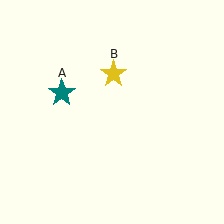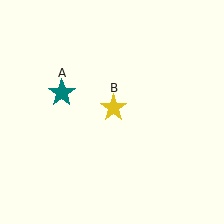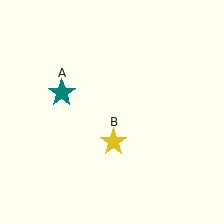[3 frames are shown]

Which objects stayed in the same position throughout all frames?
Teal star (object A) remained stationary.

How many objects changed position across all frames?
1 object changed position: yellow star (object B).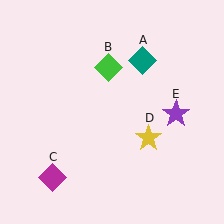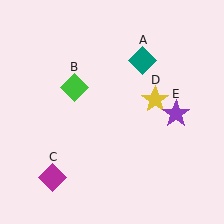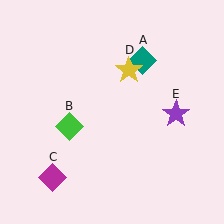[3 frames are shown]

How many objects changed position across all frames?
2 objects changed position: green diamond (object B), yellow star (object D).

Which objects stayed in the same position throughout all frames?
Teal diamond (object A) and magenta diamond (object C) and purple star (object E) remained stationary.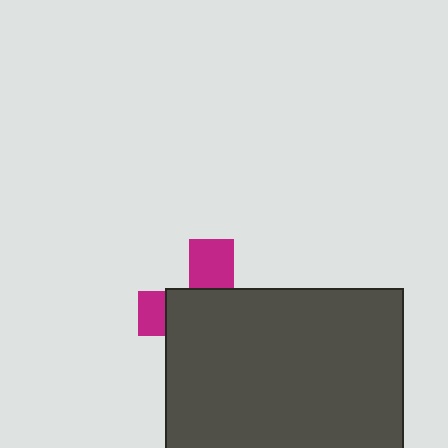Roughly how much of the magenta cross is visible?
A small part of it is visible (roughly 30%).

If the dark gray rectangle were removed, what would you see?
You would see the complete magenta cross.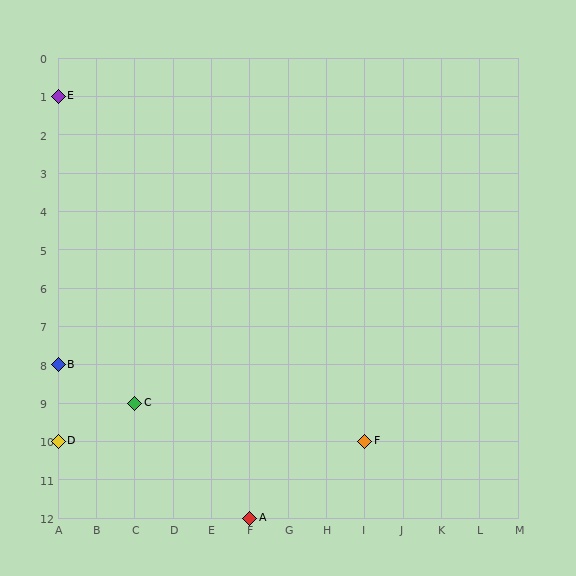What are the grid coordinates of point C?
Point C is at grid coordinates (C, 9).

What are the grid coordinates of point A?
Point A is at grid coordinates (F, 12).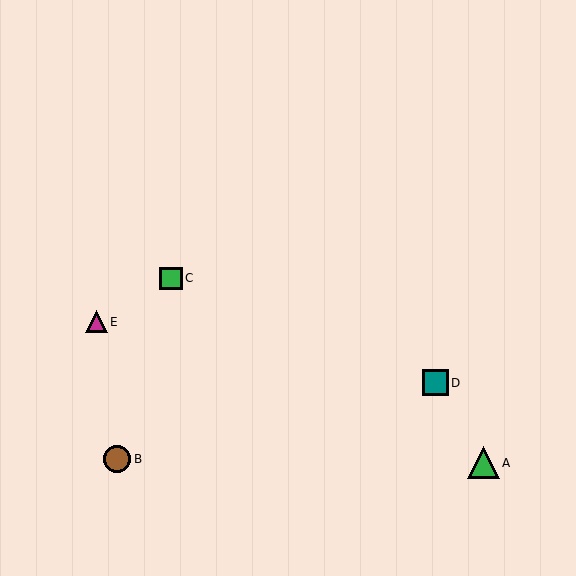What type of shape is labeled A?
Shape A is a green triangle.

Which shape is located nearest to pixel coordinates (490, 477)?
The green triangle (labeled A) at (483, 463) is nearest to that location.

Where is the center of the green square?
The center of the green square is at (171, 278).